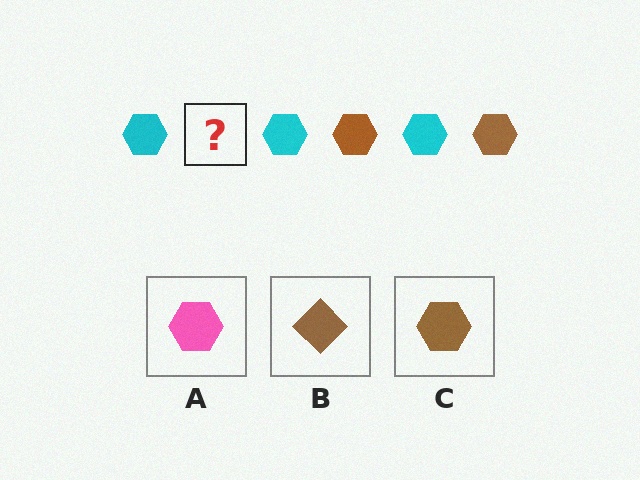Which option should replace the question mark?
Option C.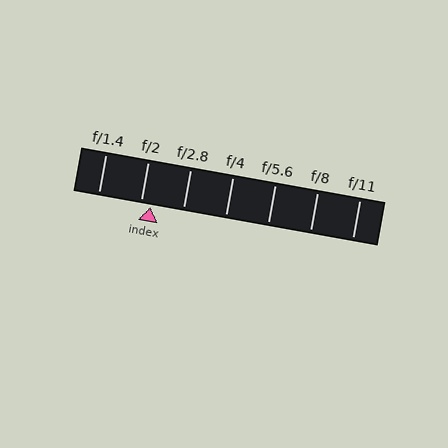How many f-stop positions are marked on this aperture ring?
There are 7 f-stop positions marked.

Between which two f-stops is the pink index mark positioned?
The index mark is between f/2 and f/2.8.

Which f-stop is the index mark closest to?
The index mark is closest to f/2.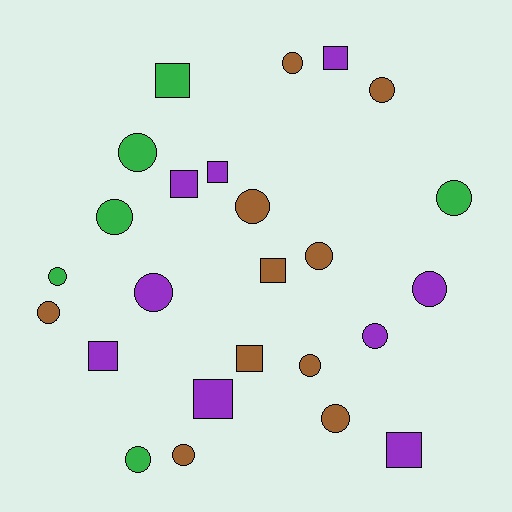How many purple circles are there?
There are 3 purple circles.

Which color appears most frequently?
Brown, with 10 objects.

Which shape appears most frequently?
Circle, with 16 objects.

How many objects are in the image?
There are 25 objects.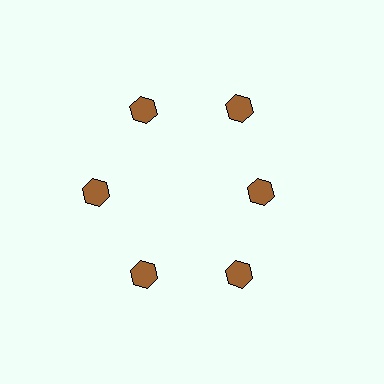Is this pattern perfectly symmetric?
No. The 6 brown hexagons are arranged in a ring, but one element near the 3 o'clock position is pulled inward toward the center, breaking the 6-fold rotational symmetry.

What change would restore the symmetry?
The symmetry would be restored by moving it outward, back onto the ring so that all 6 hexagons sit at equal angles and equal distance from the center.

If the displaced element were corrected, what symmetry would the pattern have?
It would have 6-fold rotational symmetry — the pattern would map onto itself every 60 degrees.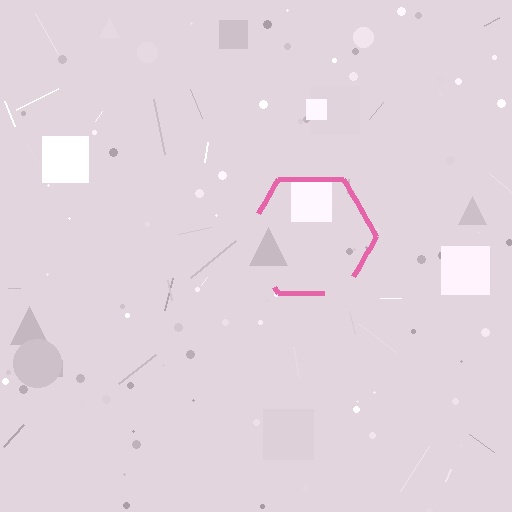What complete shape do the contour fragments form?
The contour fragments form a hexagon.